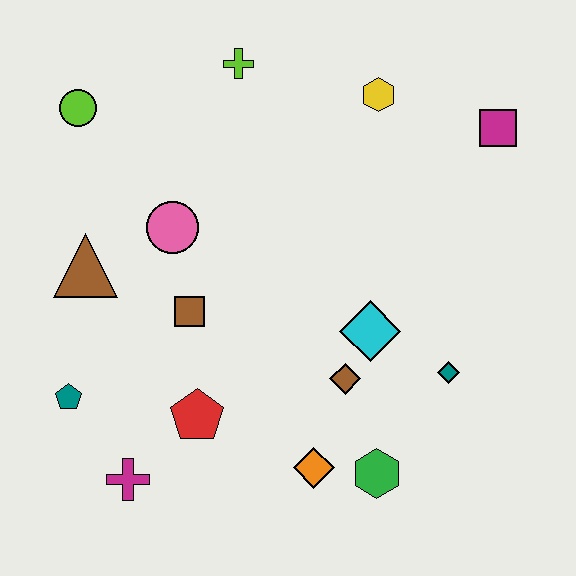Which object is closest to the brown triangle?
The pink circle is closest to the brown triangle.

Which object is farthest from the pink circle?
The magenta square is farthest from the pink circle.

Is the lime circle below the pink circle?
No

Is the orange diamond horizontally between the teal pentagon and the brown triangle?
No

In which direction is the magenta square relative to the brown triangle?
The magenta square is to the right of the brown triangle.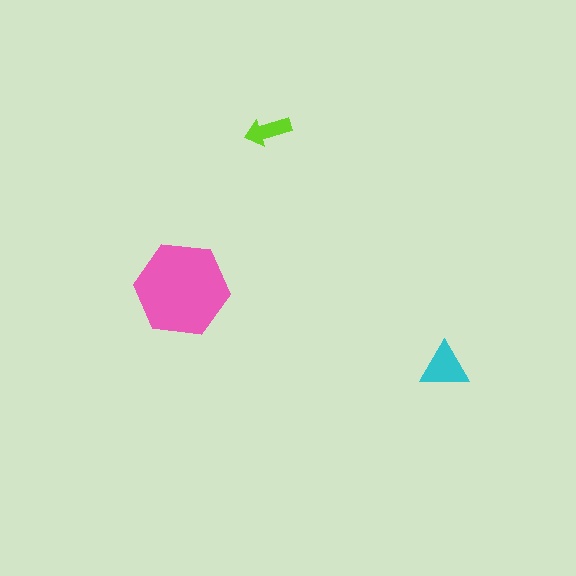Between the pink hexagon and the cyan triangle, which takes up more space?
The pink hexagon.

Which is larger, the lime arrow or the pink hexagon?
The pink hexagon.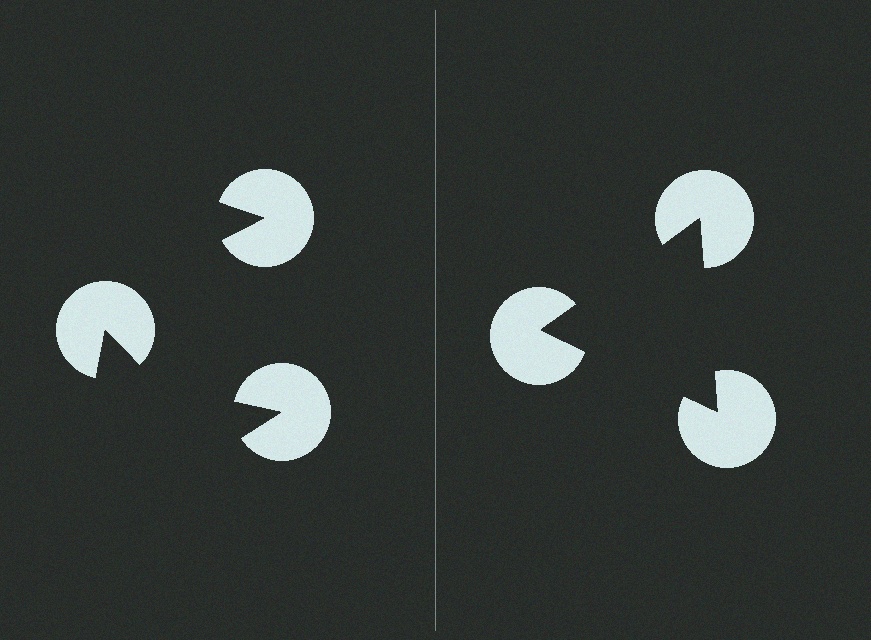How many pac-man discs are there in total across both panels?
6 — 3 on each side.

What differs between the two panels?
The pac-man discs are positioned identically on both sides; only the wedge orientations differ. On the right they align to a triangle; on the left they are misaligned.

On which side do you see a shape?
An illusory triangle appears on the right side. On the left side the wedge cuts are rotated, so no coherent shape forms.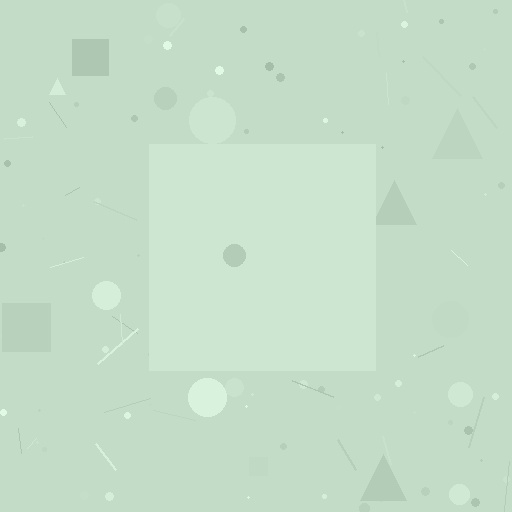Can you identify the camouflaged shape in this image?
The camouflaged shape is a square.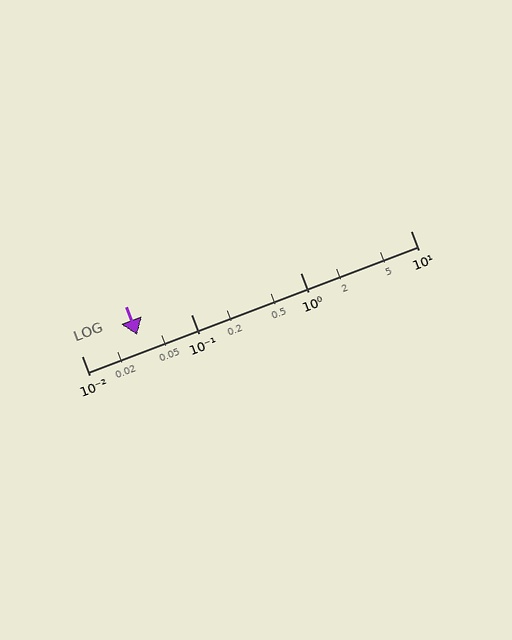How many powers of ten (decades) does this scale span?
The scale spans 3 decades, from 0.01 to 10.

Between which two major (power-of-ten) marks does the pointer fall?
The pointer is between 0.01 and 0.1.